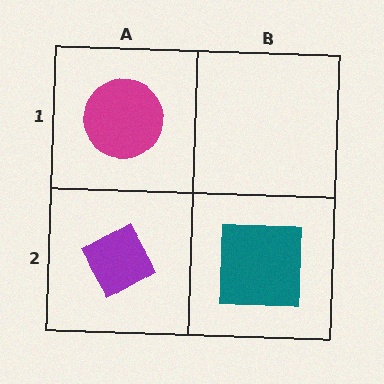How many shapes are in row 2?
2 shapes.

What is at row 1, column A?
A magenta circle.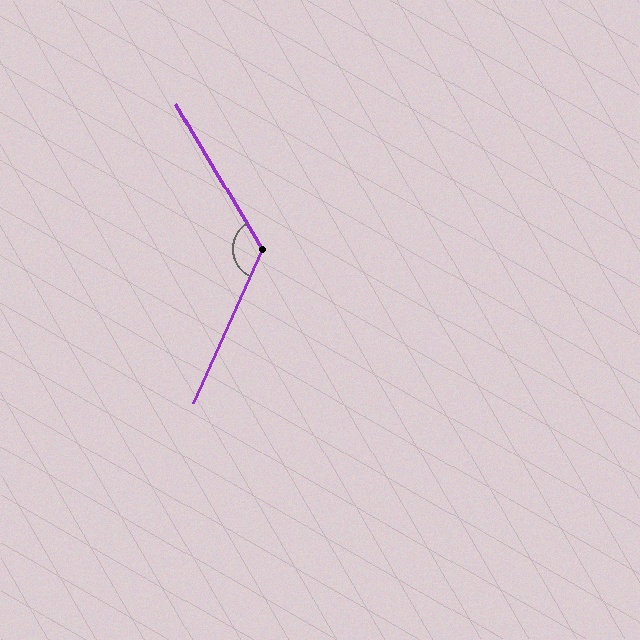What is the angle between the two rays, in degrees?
Approximately 125 degrees.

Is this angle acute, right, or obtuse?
It is obtuse.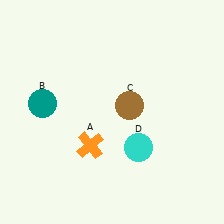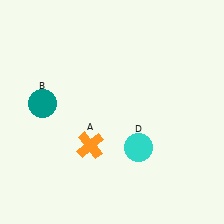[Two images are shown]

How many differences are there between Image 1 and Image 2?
There is 1 difference between the two images.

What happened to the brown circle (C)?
The brown circle (C) was removed in Image 2. It was in the top-right area of Image 1.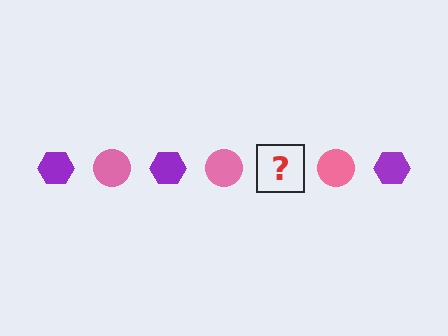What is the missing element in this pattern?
The missing element is a purple hexagon.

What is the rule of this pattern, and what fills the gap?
The rule is that the pattern alternates between purple hexagon and pink circle. The gap should be filled with a purple hexagon.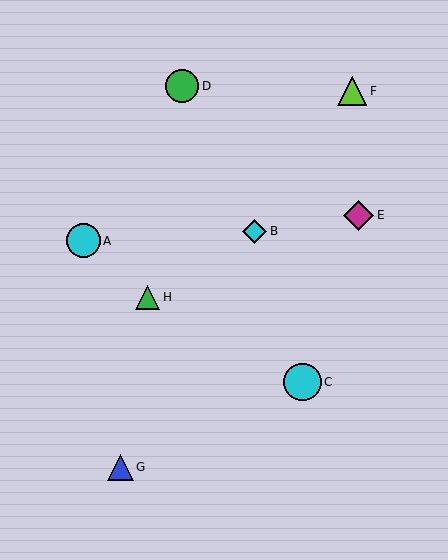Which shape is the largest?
The cyan circle (labeled C) is the largest.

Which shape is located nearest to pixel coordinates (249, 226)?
The cyan diamond (labeled B) at (255, 231) is nearest to that location.